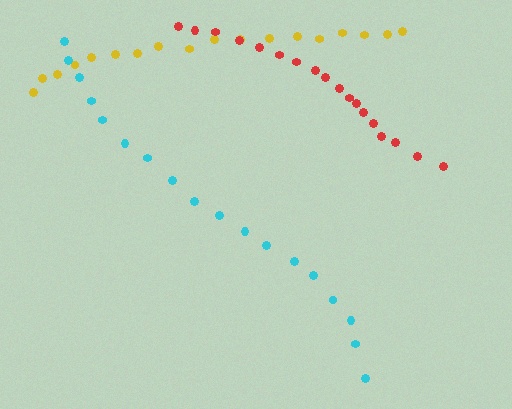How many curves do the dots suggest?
There are 3 distinct paths.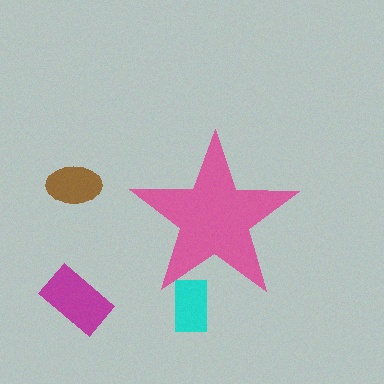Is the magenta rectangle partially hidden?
No, the magenta rectangle is fully visible.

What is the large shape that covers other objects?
A pink star.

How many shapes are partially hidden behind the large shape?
1 shape is partially hidden.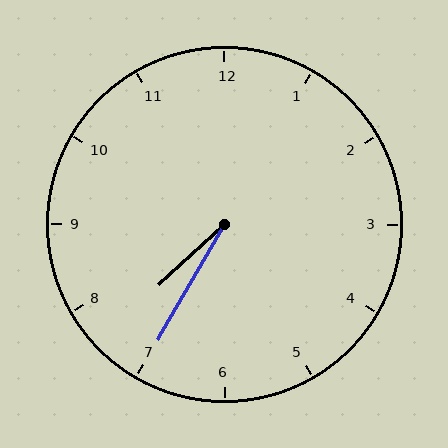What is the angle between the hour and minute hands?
Approximately 18 degrees.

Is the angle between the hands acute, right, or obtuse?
It is acute.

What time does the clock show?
7:35.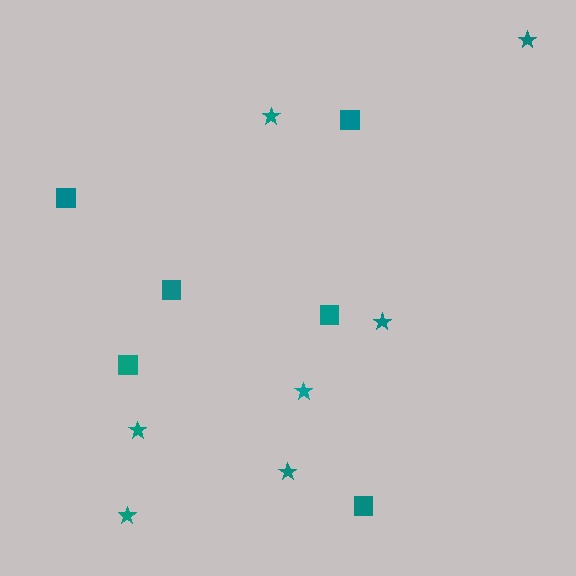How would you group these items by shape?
There are 2 groups: one group of stars (7) and one group of squares (6).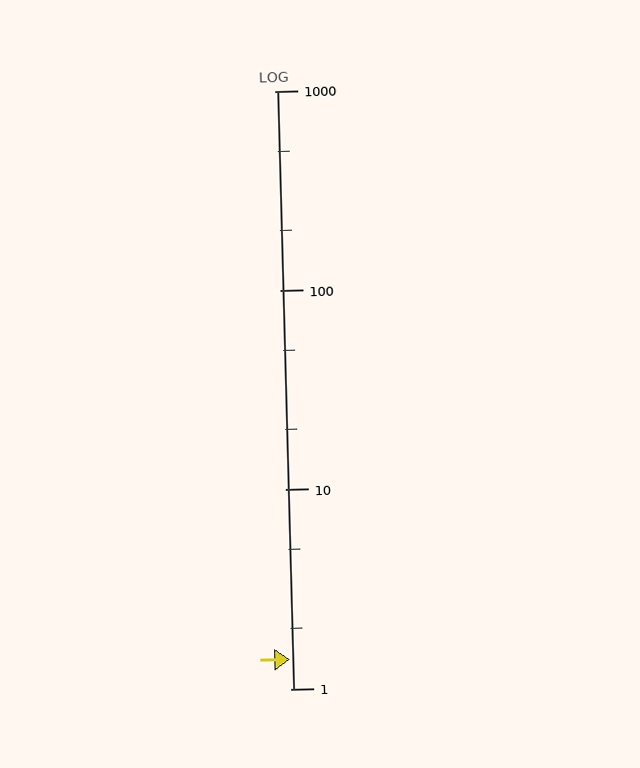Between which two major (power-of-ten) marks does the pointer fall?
The pointer is between 1 and 10.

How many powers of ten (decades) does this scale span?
The scale spans 3 decades, from 1 to 1000.